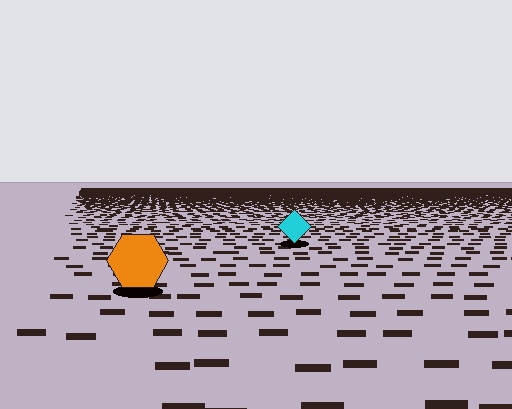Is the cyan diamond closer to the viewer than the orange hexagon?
No. The orange hexagon is closer — you can tell from the texture gradient: the ground texture is coarser near it.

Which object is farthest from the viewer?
The cyan diamond is farthest from the viewer. It appears smaller and the ground texture around it is denser.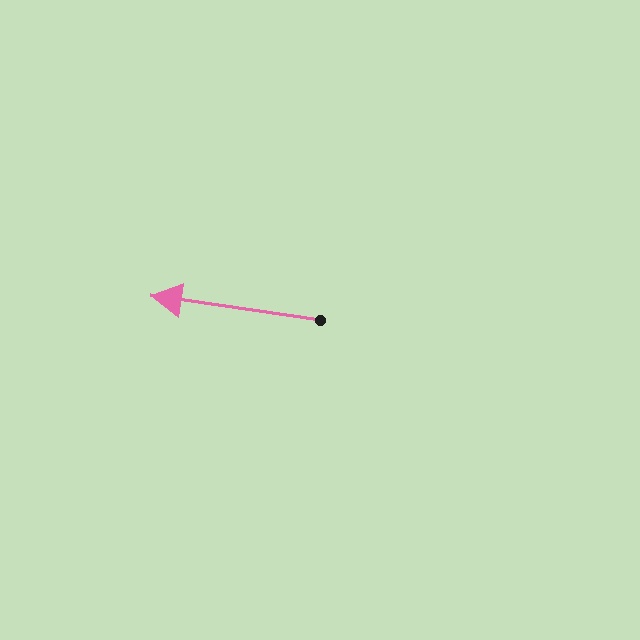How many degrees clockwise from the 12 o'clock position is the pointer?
Approximately 278 degrees.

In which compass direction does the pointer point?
West.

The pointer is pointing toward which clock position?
Roughly 9 o'clock.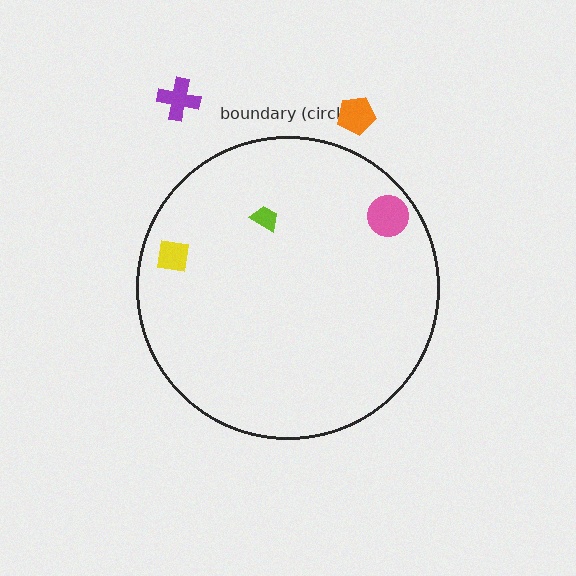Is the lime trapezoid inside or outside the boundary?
Inside.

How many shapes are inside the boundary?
3 inside, 2 outside.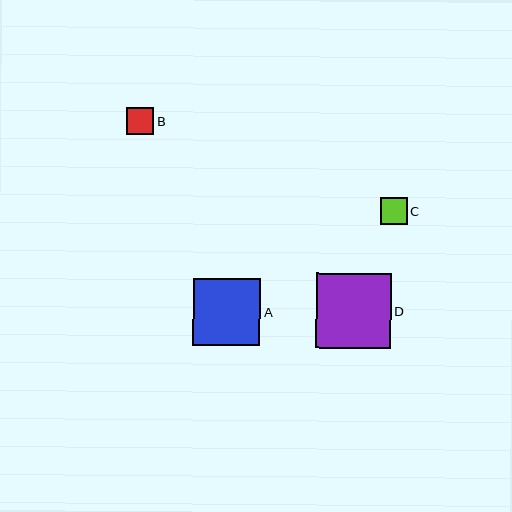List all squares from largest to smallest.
From largest to smallest: D, A, B, C.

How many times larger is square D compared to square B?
Square D is approximately 2.7 times the size of square B.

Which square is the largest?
Square D is the largest with a size of approximately 75 pixels.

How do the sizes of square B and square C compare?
Square B and square C are approximately the same size.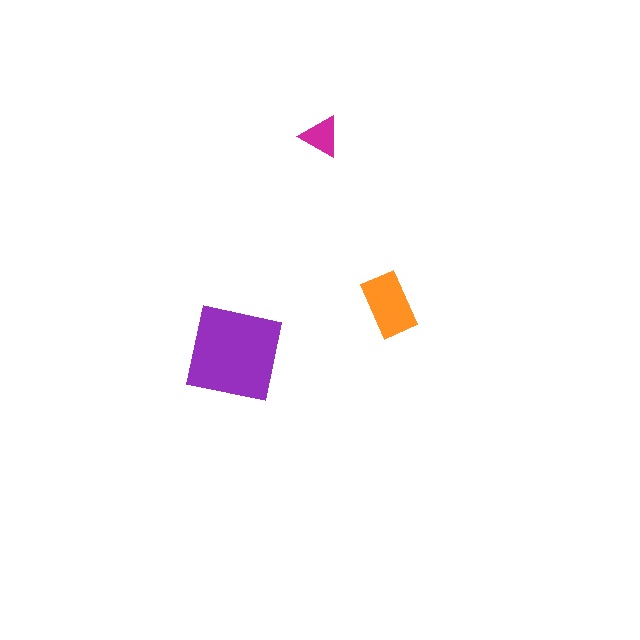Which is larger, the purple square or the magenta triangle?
The purple square.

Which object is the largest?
The purple square.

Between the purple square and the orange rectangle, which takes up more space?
The purple square.